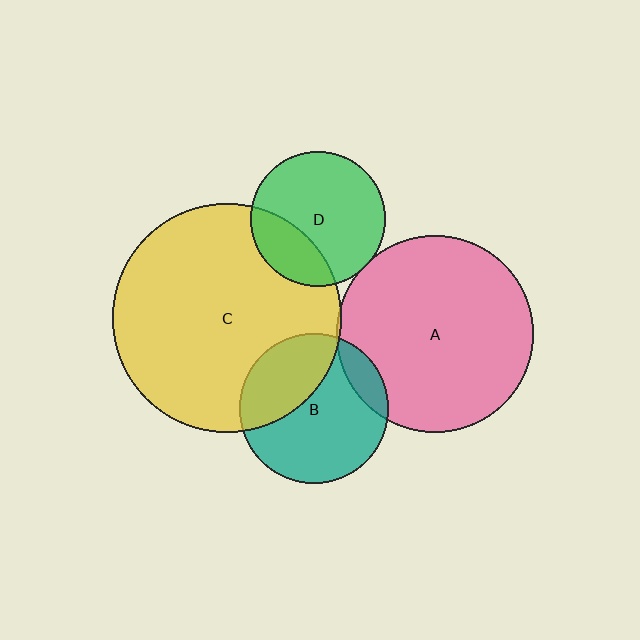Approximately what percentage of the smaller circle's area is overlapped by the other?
Approximately 10%.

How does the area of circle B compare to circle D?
Approximately 1.2 times.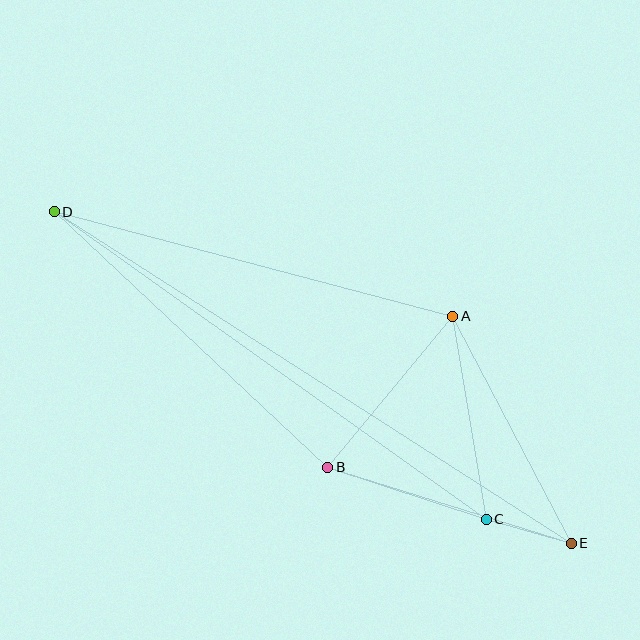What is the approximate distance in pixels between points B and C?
The distance between B and C is approximately 166 pixels.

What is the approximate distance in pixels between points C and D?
The distance between C and D is approximately 530 pixels.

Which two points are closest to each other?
Points C and E are closest to each other.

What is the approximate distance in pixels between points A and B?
The distance between A and B is approximately 196 pixels.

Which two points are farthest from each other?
Points D and E are farthest from each other.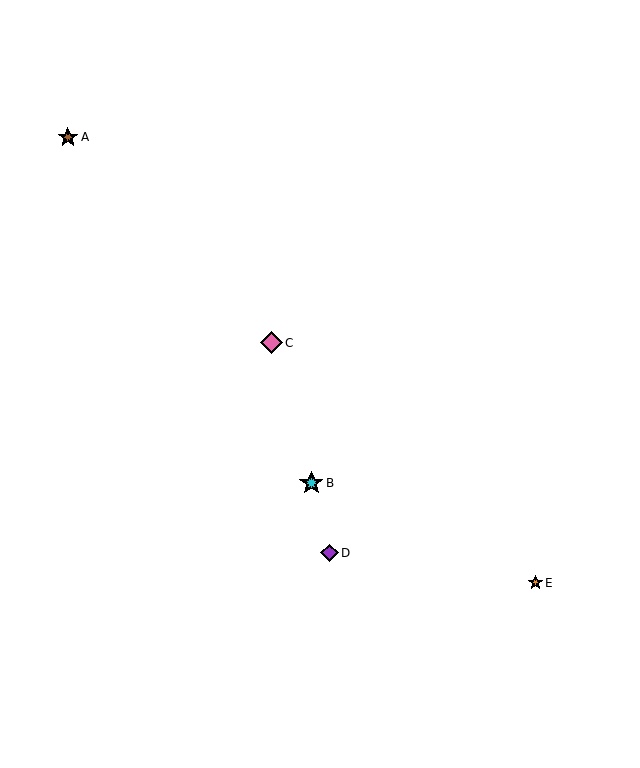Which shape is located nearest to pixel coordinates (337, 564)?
The purple diamond (labeled D) at (330, 553) is nearest to that location.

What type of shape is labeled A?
Shape A is a brown star.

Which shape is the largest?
The cyan star (labeled B) is the largest.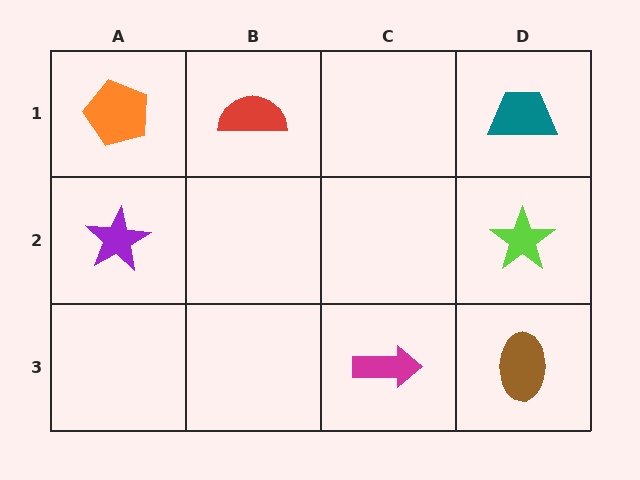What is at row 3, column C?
A magenta arrow.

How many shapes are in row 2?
2 shapes.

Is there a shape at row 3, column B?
No, that cell is empty.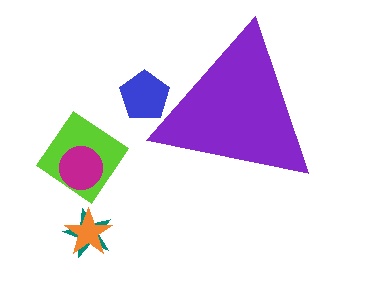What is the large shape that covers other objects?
A purple triangle.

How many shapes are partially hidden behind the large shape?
1 shape is partially hidden.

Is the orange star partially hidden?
No, the orange star is fully visible.